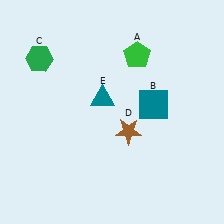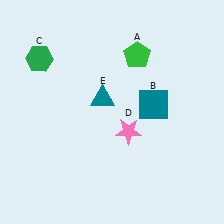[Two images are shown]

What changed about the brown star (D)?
In Image 1, D is brown. In Image 2, it changed to pink.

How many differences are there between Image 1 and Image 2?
There is 1 difference between the two images.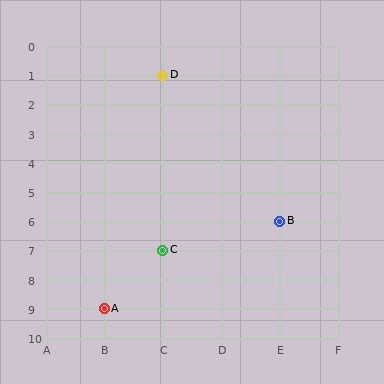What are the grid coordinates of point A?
Point A is at grid coordinates (B, 9).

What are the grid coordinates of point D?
Point D is at grid coordinates (C, 1).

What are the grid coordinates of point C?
Point C is at grid coordinates (C, 7).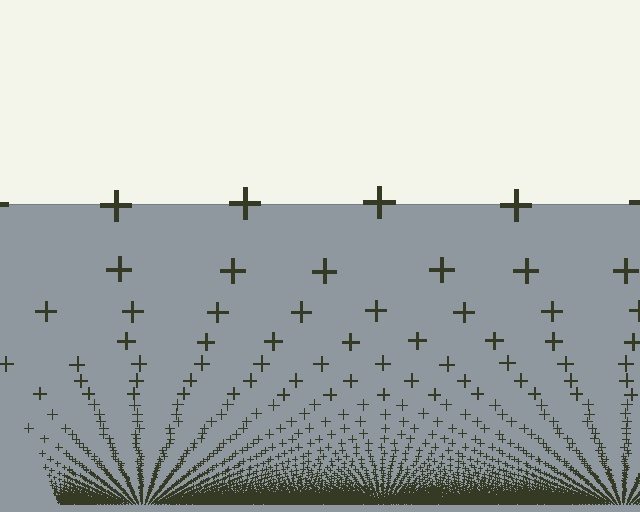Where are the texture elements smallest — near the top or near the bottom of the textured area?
Near the bottom.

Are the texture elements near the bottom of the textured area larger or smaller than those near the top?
Smaller. The gradient is inverted — elements near the bottom are smaller and denser.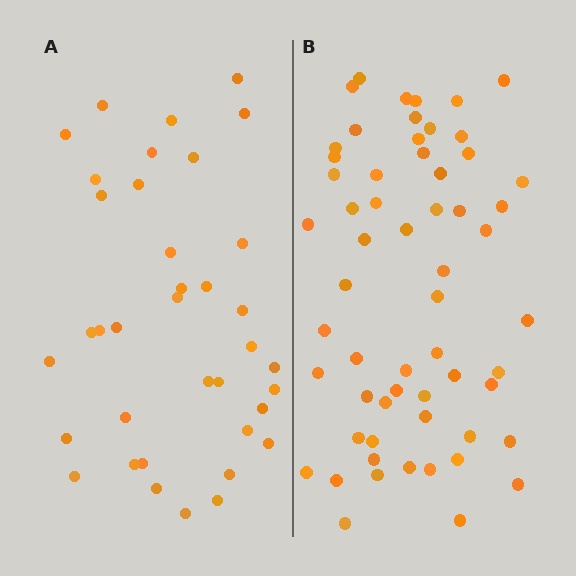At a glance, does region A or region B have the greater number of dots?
Region B (the right region) has more dots.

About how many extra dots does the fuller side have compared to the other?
Region B has approximately 20 more dots than region A.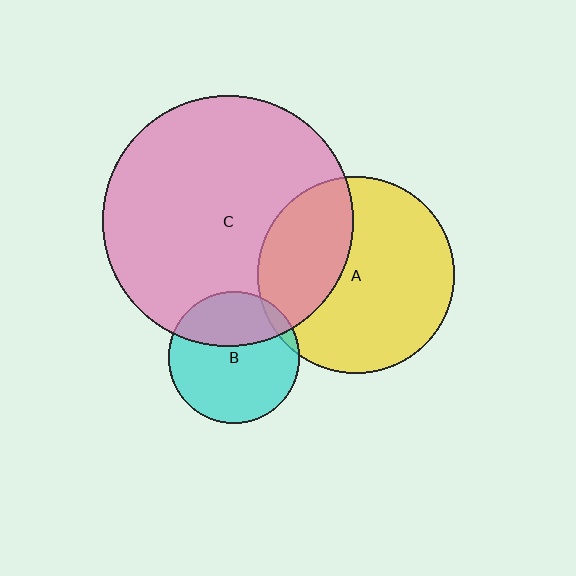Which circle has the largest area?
Circle C (pink).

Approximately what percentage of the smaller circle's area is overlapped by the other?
Approximately 5%.